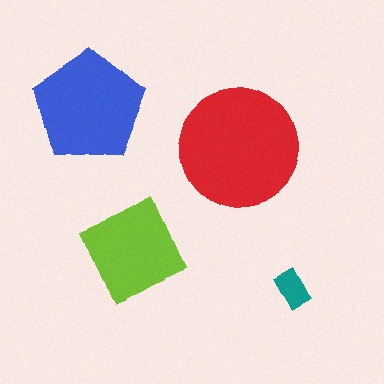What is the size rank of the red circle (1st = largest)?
1st.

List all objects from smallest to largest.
The teal rectangle, the lime square, the blue pentagon, the red circle.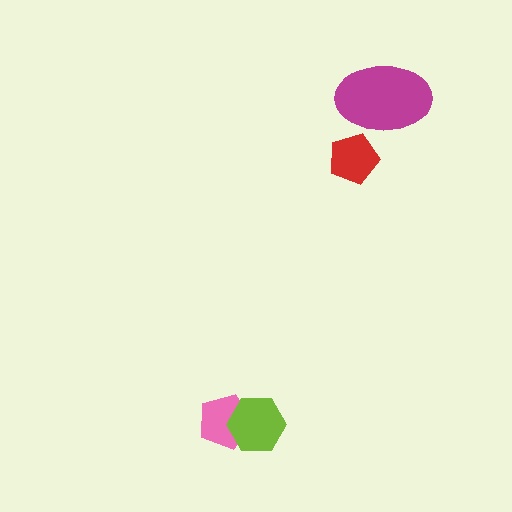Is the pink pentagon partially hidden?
Yes, it is partially covered by another shape.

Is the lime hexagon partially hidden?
No, no other shape covers it.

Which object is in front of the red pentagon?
The magenta ellipse is in front of the red pentagon.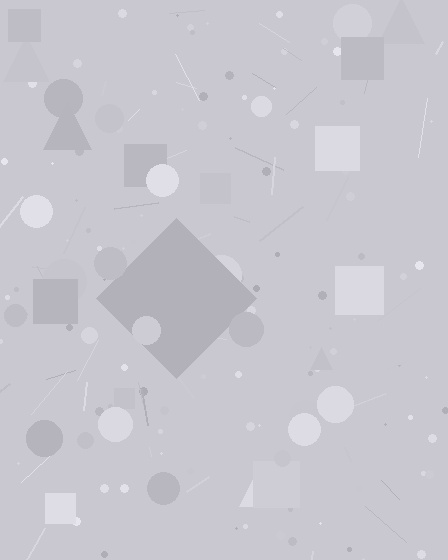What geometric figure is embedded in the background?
A diamond is embedded in the background.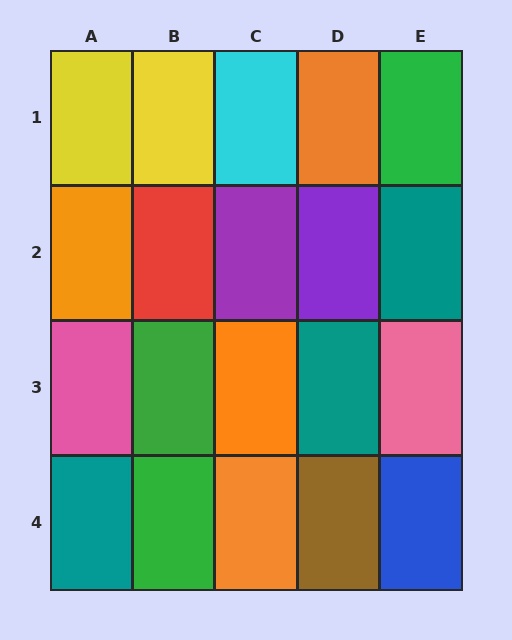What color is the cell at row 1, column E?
Green.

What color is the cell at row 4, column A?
Teal.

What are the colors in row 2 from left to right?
Orange, red, purple, purple, teal.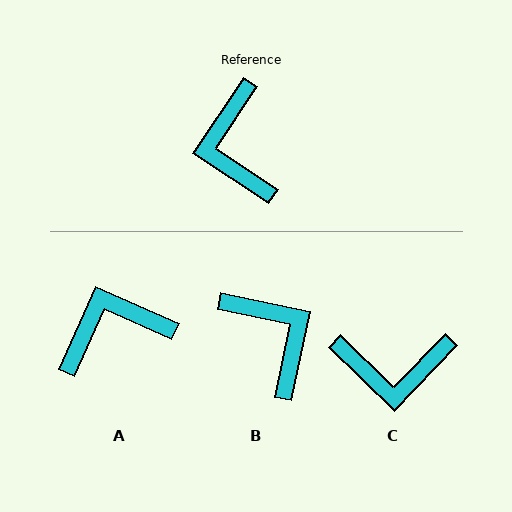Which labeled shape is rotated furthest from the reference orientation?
B, about 158 degrees away.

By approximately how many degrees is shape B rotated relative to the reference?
Approximately 158 degrees clockwise.